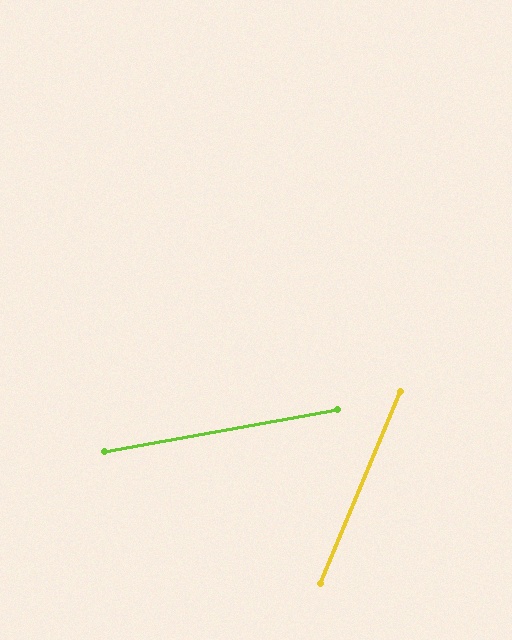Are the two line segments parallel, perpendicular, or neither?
Neither parallel nor perpendicular — they differ by about 57°.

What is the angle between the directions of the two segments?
Approximately 57 degrees.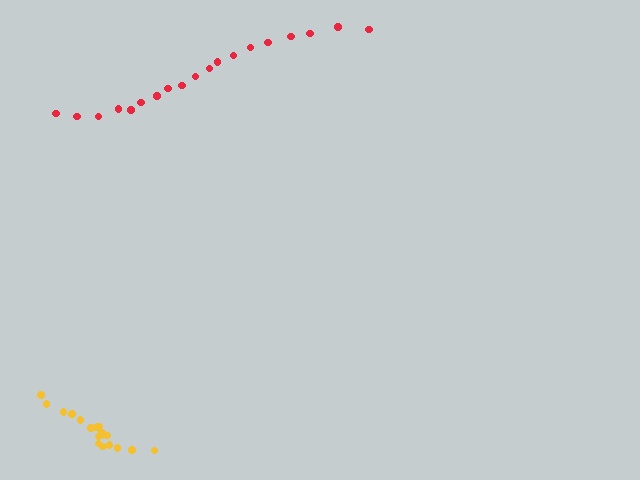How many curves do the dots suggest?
There are 2 distinct paths.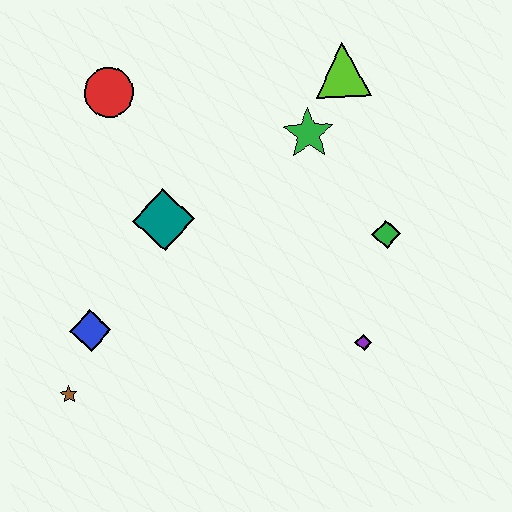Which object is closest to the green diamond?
The purple diamond is closest to the green diamond.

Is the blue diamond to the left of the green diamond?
Yes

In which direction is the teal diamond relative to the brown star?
The teal diamond is above the brown star.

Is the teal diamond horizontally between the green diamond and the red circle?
Yes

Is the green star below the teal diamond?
No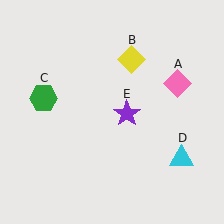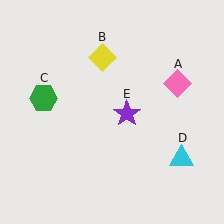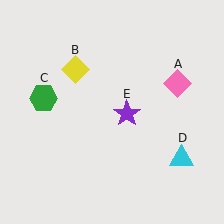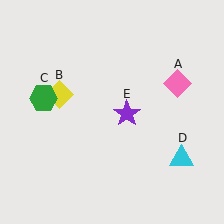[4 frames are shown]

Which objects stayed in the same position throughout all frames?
Pink diamond (object A) and green hexagon (object C) and cyan triangle (object D) and purple star (object E) remained stationary.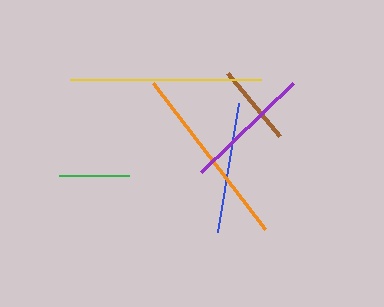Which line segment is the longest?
The yellow line is the longest at approximately 191 pixels.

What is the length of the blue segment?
The blue segment is approximately 131 pixels long.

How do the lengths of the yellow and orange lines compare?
The yellow and orange lines are approximately the same length.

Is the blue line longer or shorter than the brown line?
The blue line is longer than the brown line.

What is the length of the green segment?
The green segment is approximately 70 pixels long.